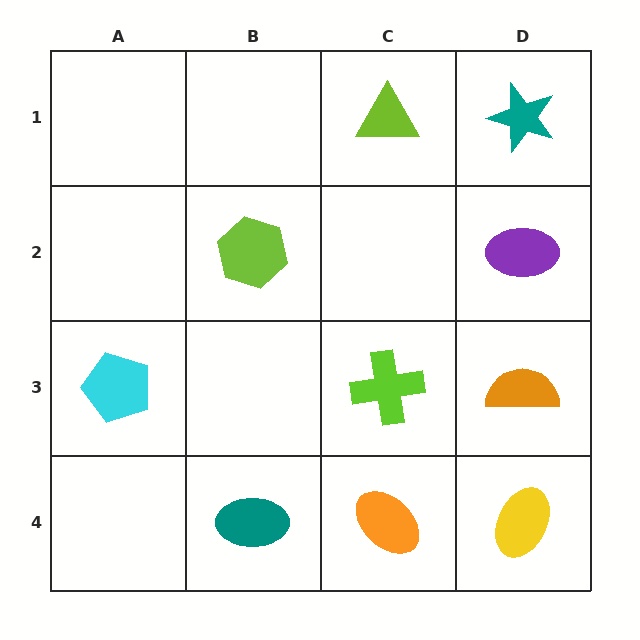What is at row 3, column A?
A cyan pentagon.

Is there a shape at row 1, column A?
No, that cell is empty.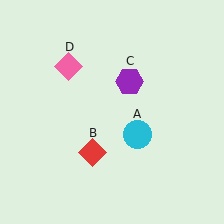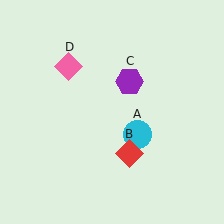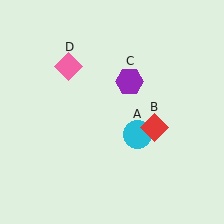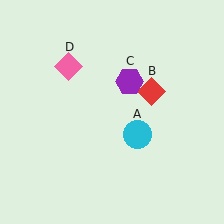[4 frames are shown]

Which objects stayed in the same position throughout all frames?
Cyan circle (object A) and purple hexagon (object C) and pink diamond (object D) remained stationary.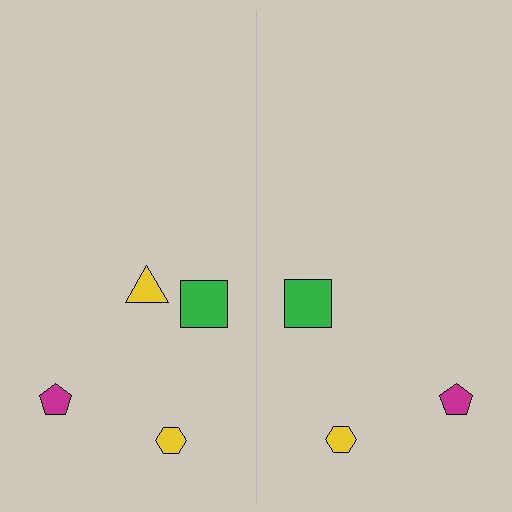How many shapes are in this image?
There are 7 shapes in this image.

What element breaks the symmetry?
A yellow triangle is missing from the right side.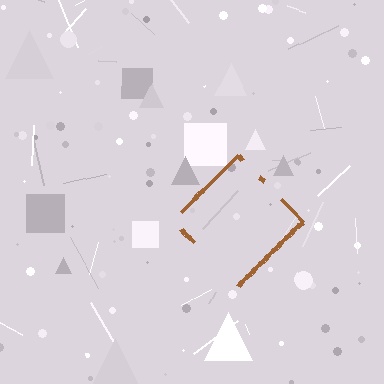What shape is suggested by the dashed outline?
The dashed outline suggests a diamond.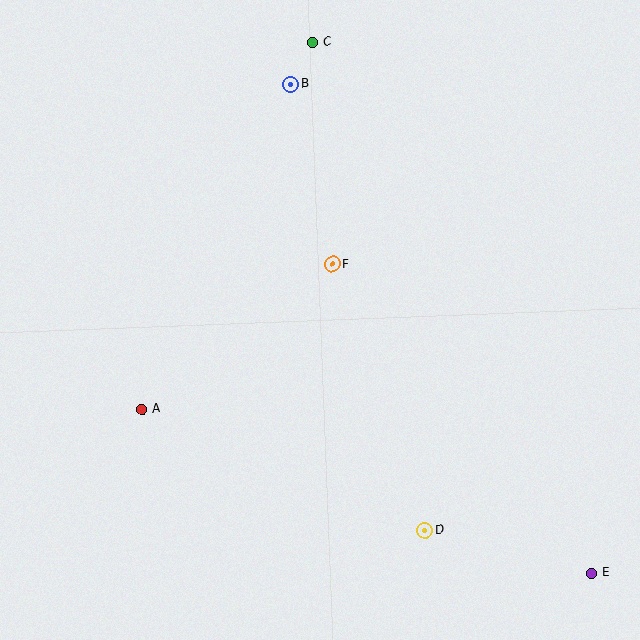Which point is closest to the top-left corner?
Point B is closest to the top-left corner.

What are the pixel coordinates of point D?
Point D is at (425, 530).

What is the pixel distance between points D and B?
The distance between D and B is 466 pixels.